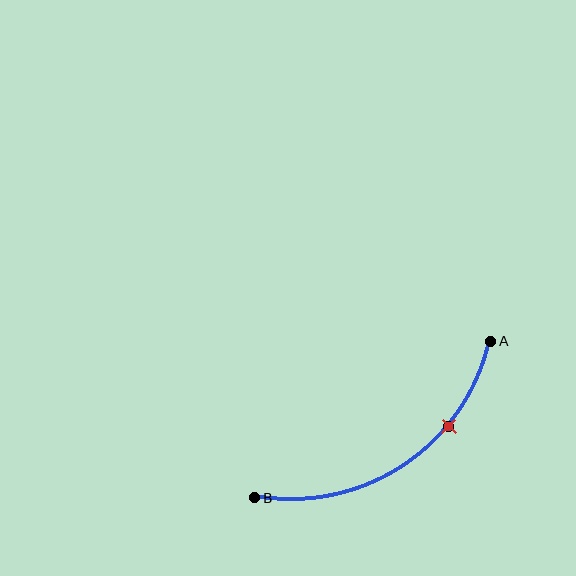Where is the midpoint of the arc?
The arc midpoint is the point on the curve farthest from the straight line joining A and B. It sits below that line.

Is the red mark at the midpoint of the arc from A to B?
No. The red mark lies on the arc but is closer to endpoint A. The arc midpoint would be at the point on the curve equidistant along the arc from both A and B.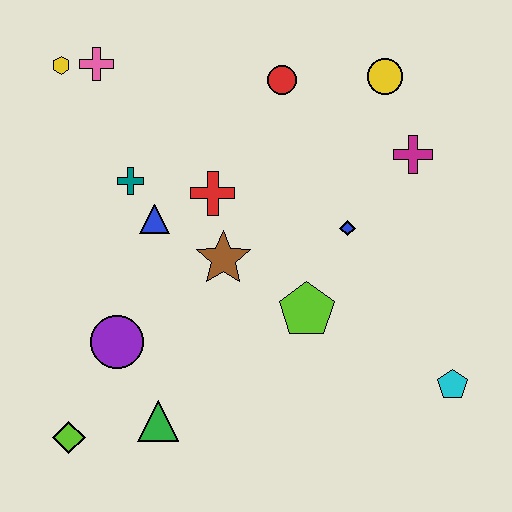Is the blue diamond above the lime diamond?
Yes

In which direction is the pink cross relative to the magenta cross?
The pink cross is to the left of the magenta cross.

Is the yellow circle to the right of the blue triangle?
Yes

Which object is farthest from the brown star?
The cyan pentagon is farthest from the brown star.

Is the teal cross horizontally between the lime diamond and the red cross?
Yes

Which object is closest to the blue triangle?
The teal cross is closest to the blue triangle.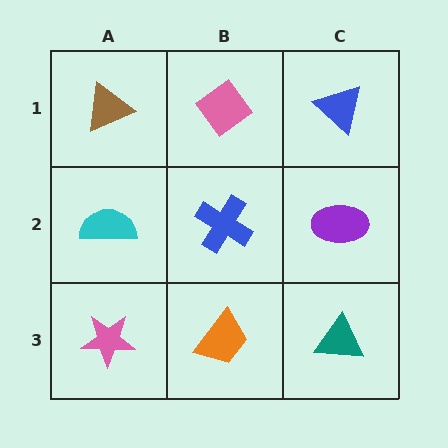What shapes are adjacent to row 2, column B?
A pink diamond (row 1, column B), an orange trapezoid (row 3, column B), a cyan semicircle (row 2, column A), a purple ellipse (row 2, column C).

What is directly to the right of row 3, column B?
A teal triangle.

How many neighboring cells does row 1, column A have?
2.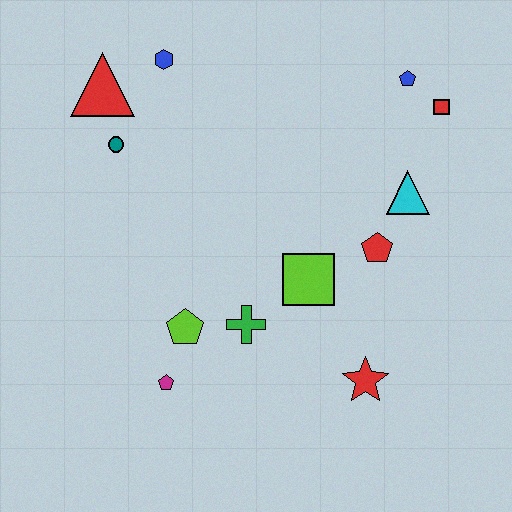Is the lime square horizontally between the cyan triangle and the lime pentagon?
Yes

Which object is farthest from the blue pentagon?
The magenta pentagon is farthest from the blue pentagon.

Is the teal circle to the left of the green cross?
Yes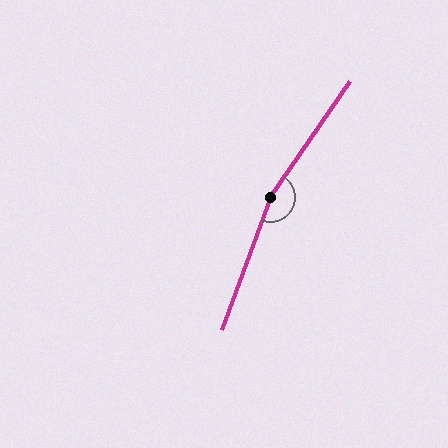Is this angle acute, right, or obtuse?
It is obtuse.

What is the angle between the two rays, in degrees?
Approximately 166 degrees.